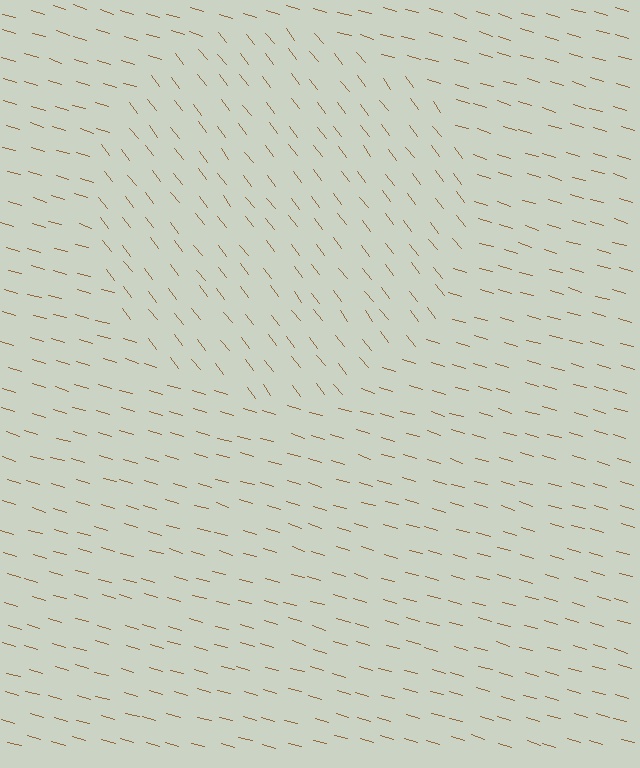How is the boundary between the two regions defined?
The boundary is defined purely by a change in line orientation (approximately 36 degrees difference). All lines are the same color and thickness.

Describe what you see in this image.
The image is filled with small brown line segments. A circle region in the image has lines oriented differently from the surrounding lines, creating a visible texture boundary.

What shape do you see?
I see a circle.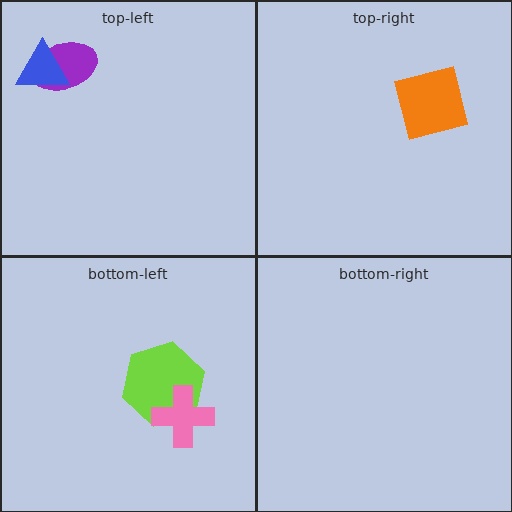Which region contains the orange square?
The top-right region.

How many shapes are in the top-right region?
1.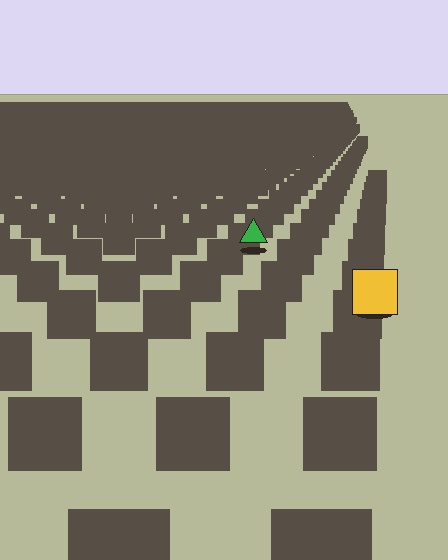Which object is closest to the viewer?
The yellow square is closest. The texture marks near it are larger and more spread out.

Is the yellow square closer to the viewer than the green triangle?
Yes. The yellow square is closer — you can tell from the texture gradient: the ground texture is coarser near it.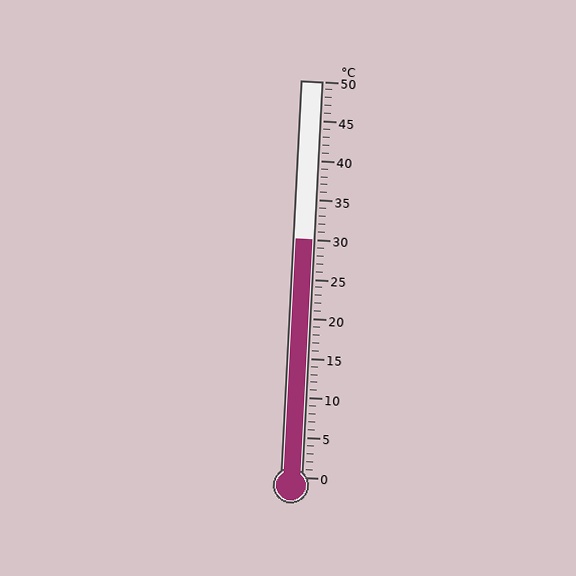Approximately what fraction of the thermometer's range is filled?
The thermometer is filled to approximately 60% of its range.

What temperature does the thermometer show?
The thermometer shows approximately 30°C.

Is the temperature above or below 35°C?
The temperature is below 35°C.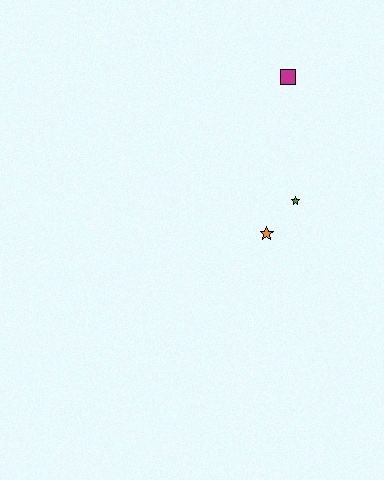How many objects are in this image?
There are 3 objects.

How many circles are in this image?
There are no circles.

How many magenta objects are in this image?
There is 1 magenta object.